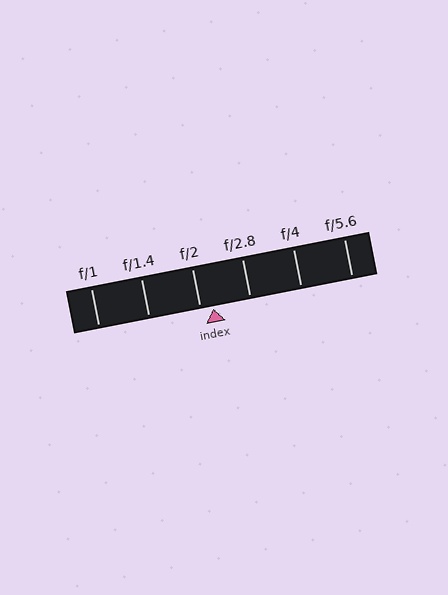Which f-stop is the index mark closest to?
The index mark is closest to f/2.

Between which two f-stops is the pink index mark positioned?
The index mark is between f/2 and f/2.8.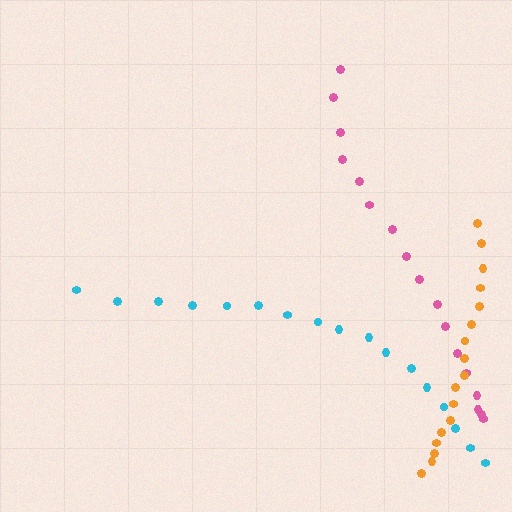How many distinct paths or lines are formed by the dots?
There are 3 distinct paths.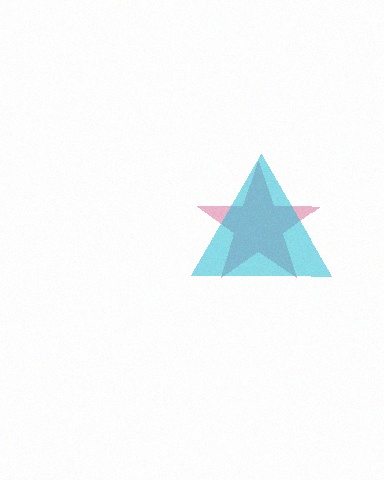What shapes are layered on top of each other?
The layered shapes are: a pink star, a cyan triangle.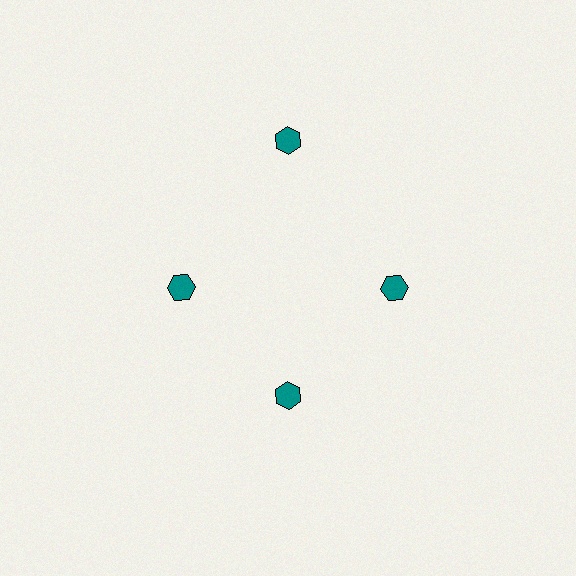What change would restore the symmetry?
The symmetry would be restored by moving it inward, back onto the ring so that all 4 hexagons sit at equal angles and equal distance from the center.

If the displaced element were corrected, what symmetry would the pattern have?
It would have 4-fold rotational symmetry — the pattern would map onto itself every 90 degrees.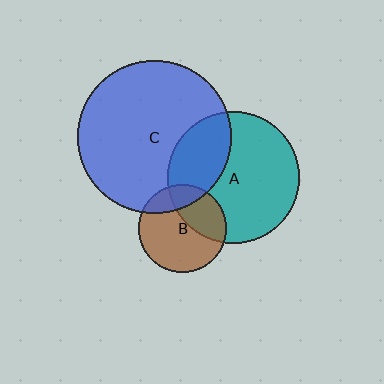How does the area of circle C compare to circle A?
Approximately 1.3 times.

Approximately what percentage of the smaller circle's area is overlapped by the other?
Approximately 30%.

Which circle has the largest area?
Circle C (blue).